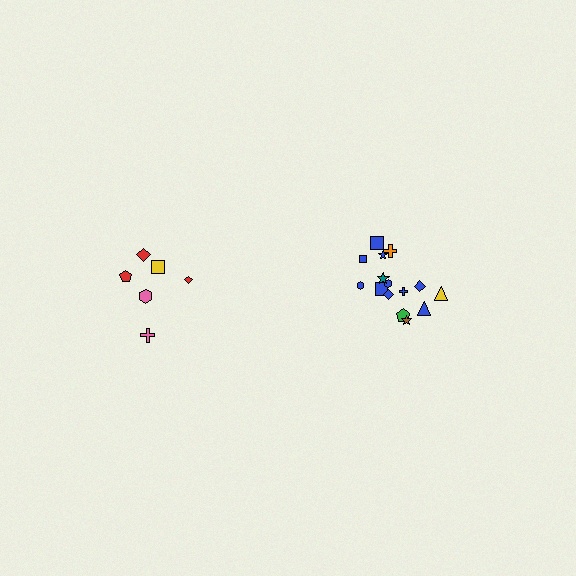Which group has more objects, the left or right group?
The right group.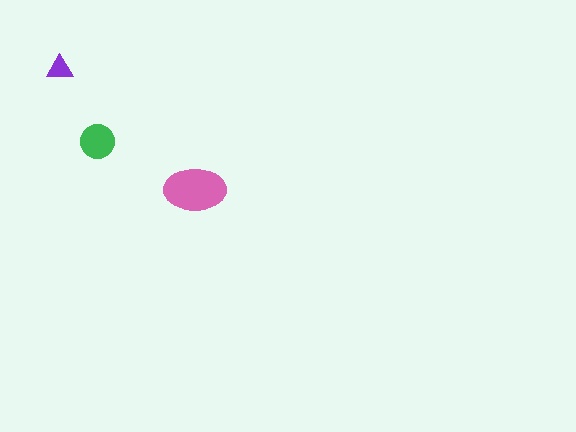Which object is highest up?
The purple triangle is topmost.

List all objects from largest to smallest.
The pink ellipse, the green circle, the purple triangle.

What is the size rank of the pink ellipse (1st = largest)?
1st.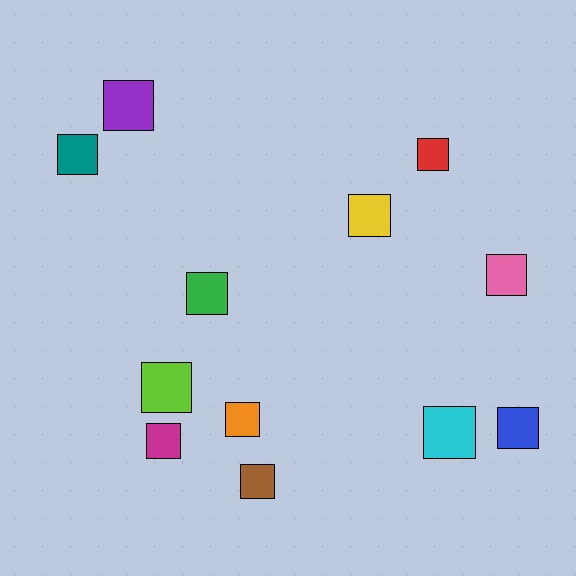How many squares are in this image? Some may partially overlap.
There are 12 squares.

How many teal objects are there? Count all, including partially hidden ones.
There is 1 teal object.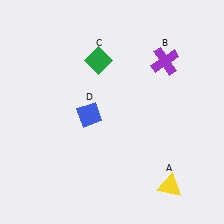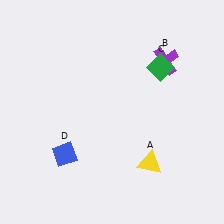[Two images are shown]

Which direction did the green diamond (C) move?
The green diamond (C) moved right.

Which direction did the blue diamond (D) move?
The blue diamond (D) moved down.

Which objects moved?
The objects that moved are: the yellow triangle (A), the green diamond (C), the blue diamond (D).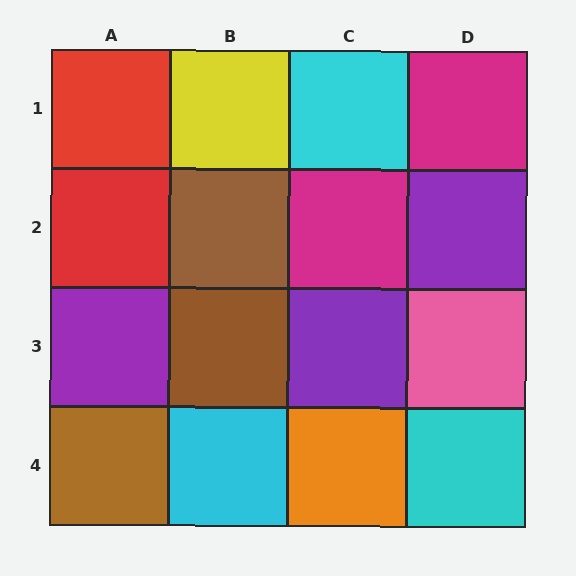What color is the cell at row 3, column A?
Purple.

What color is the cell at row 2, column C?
Magenta.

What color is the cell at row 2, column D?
Purple.